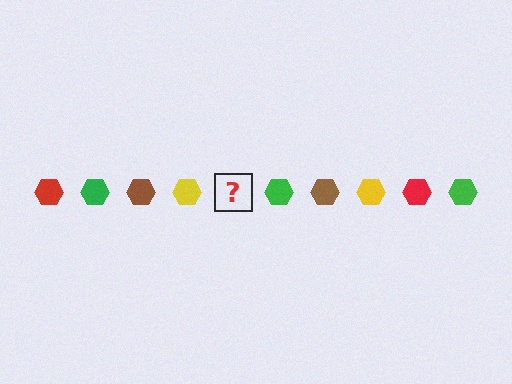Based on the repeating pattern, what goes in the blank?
The blank should be a red hexagon.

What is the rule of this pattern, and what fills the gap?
The rule is that the pattern cycles through red, green, brown, yellow hexagons. The gap should be filled with a red hexagon.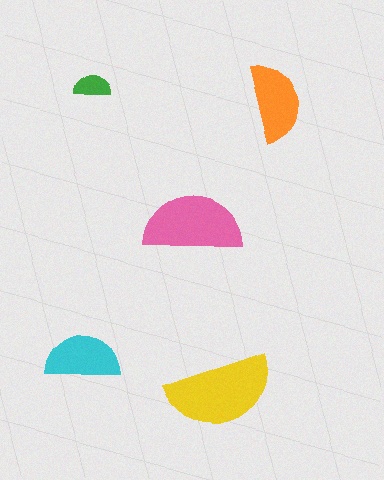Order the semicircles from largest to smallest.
the yellow one, the pink one, the orange one, the cyan one, the green one.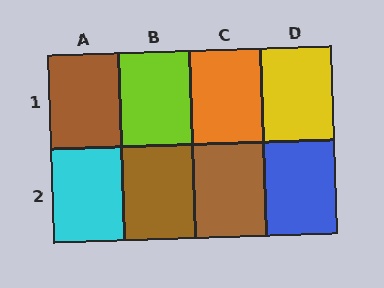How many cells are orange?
1 cell is orange.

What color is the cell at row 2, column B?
Brown.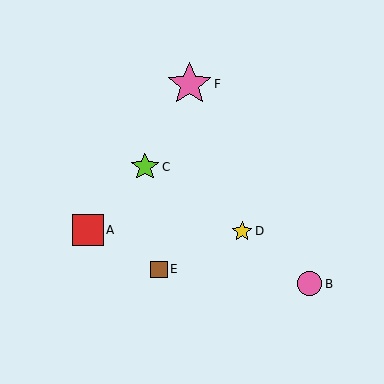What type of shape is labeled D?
Shape D is a yellow star.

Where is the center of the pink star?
The center of the pink star is at (190, 84).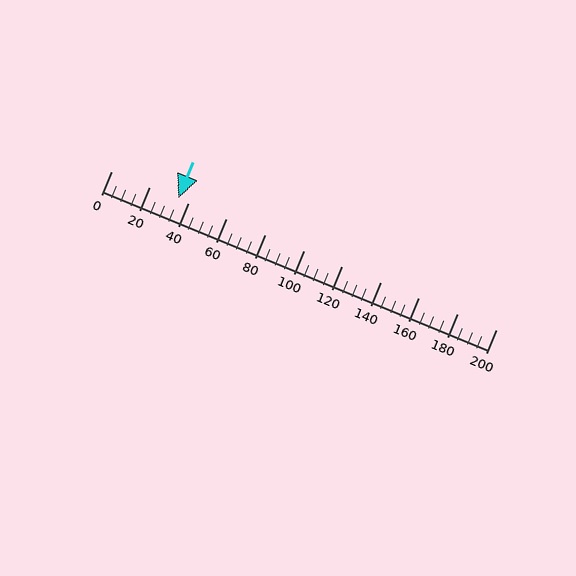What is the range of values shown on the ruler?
The ruler shows values from 0 to 200.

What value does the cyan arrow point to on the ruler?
The cyan arrow points to approximately 35.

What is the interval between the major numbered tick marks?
The major tick marks are spaced 20 units apart.